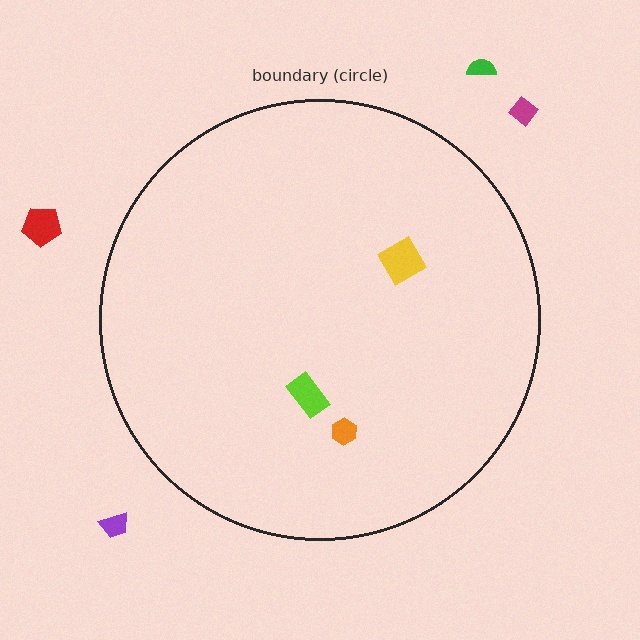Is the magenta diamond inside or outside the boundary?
Outside.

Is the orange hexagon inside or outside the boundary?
Inside.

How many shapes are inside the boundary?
3 inside, 4 outside.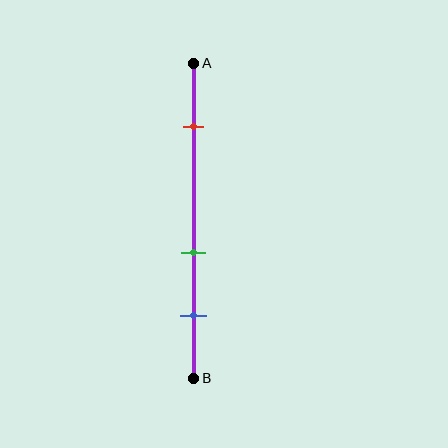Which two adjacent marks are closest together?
The green and blue marks are the closest adjacent pair.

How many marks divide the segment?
There are 3 marks dividing the segment.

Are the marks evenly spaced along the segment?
No, the marks are not evenly spaced.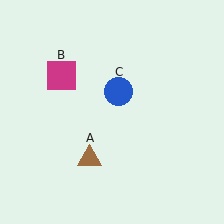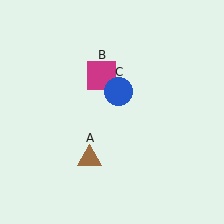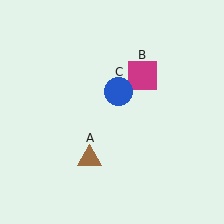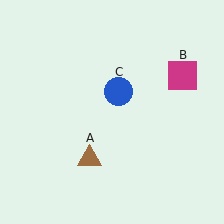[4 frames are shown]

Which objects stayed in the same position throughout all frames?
Brown triangle (object A) and blue circle (object C) remained stationary.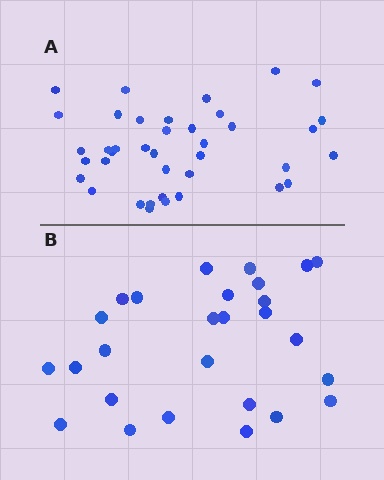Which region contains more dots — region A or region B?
Region A (the top region) has more dots.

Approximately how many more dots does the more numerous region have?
Region A has roughly 12 or so more dots than region B.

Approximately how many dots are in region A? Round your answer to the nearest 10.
About 40 dots. (The exact count is 39, which rounds to 40.)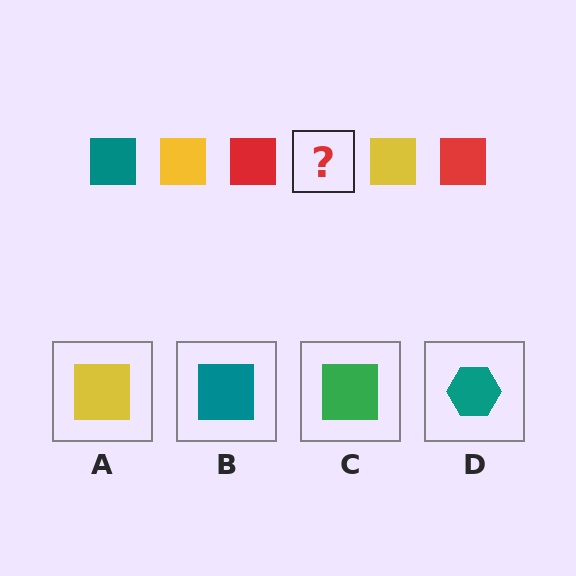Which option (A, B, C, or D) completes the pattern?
B.